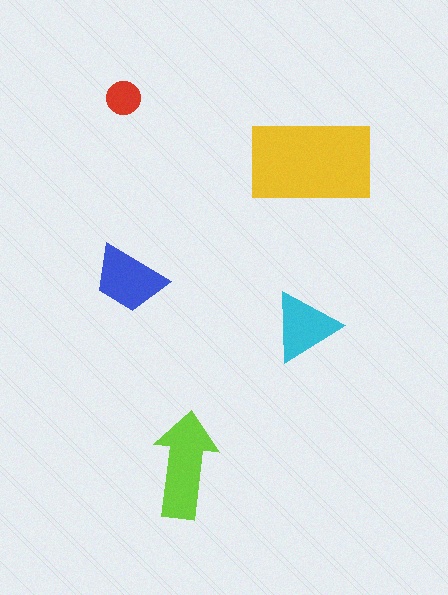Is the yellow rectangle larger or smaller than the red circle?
Larger.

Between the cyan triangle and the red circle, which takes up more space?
The cyan triangle.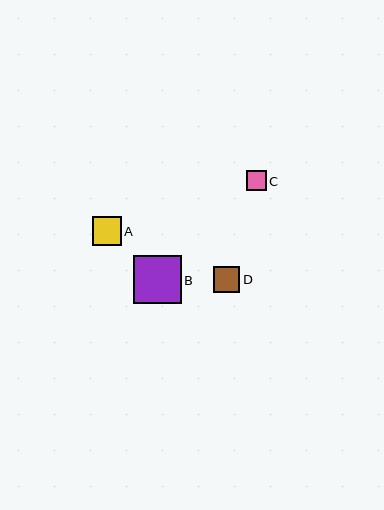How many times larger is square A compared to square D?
Square A is approximately 1.1 times the size of square D.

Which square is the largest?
Square B is the largest with a size of approximately 48 pixels.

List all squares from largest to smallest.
From largest to smallest: B, A, D, C.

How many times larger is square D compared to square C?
Square D is approximately 1.3 times the size of square C.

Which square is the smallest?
Square C is the smallest with a size of approximately 20 pixels.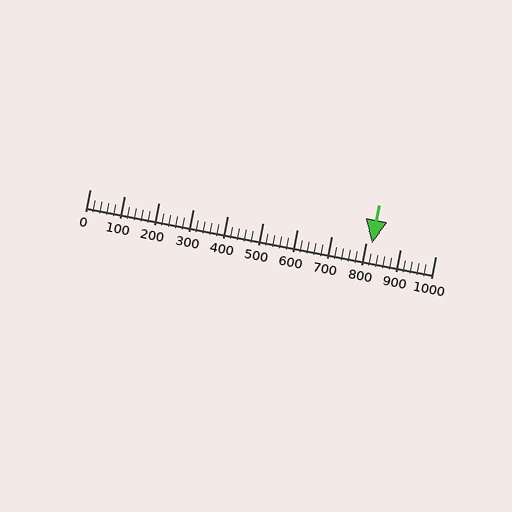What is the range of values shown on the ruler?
The ruler shows values from 0 to 1000.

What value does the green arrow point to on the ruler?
The green arrow points to approximately 816.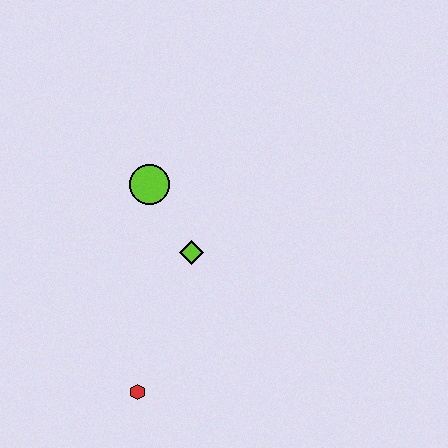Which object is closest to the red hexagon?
The lime diamond is closest to the red hexagon.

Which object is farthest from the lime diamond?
The red hexagon is farthest from the lime diamond.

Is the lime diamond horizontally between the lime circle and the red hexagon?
No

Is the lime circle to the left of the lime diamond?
Yes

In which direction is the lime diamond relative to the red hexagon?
The lime diamond is above the red hexagon.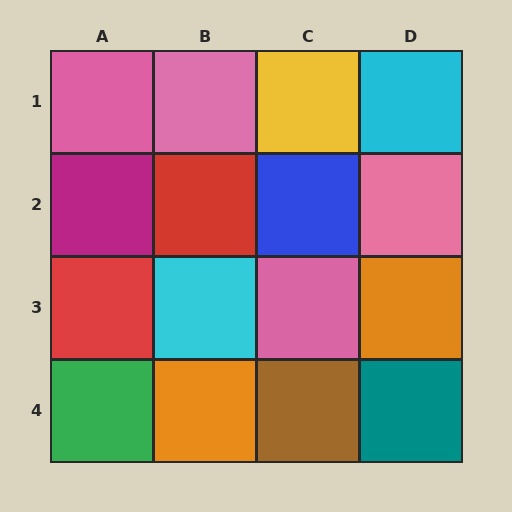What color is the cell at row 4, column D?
Teal.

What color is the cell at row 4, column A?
Green.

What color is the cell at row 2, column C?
Blue.